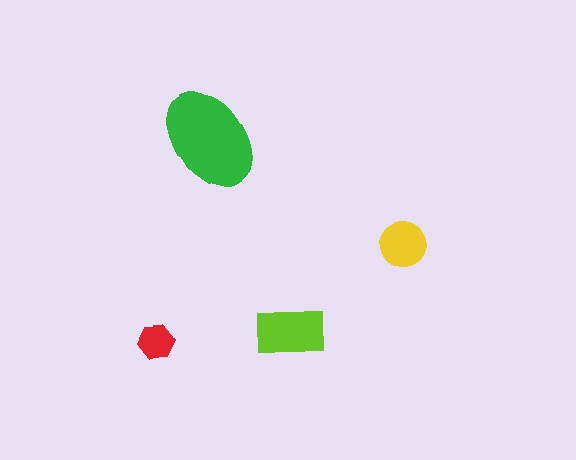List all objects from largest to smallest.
The green ellipse, the lime rectangle, the yellow circle, the red hexagon.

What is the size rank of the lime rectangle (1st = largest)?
2nd.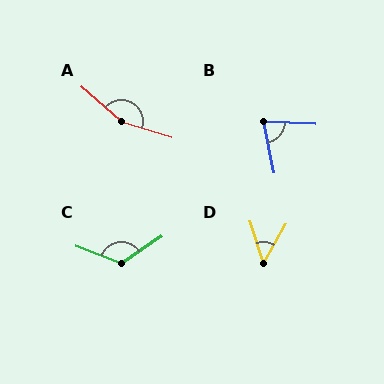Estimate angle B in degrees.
Approximately 76 degrees.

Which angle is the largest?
A, at approximately 156 degrees.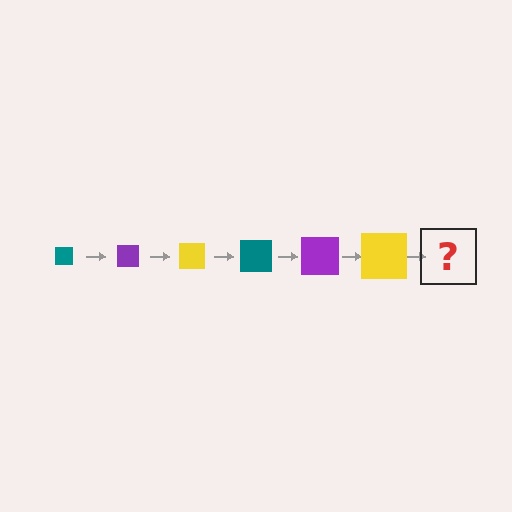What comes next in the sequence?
The next element should be a teal square, larger than the previous one.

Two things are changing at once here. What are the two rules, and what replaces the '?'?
The two rules are that the square grows larger each step and the color cycles through teal, purple, and yellow. The '?' should be a teal square, larger than the previous one.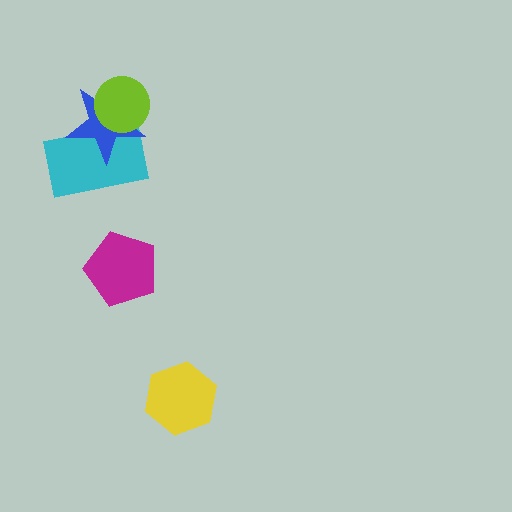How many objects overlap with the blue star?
2 objects overlap with the blue star.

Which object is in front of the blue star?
The lime circle is in front of the blue star.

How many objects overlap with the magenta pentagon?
0 objects overlap with the magenta pentagon.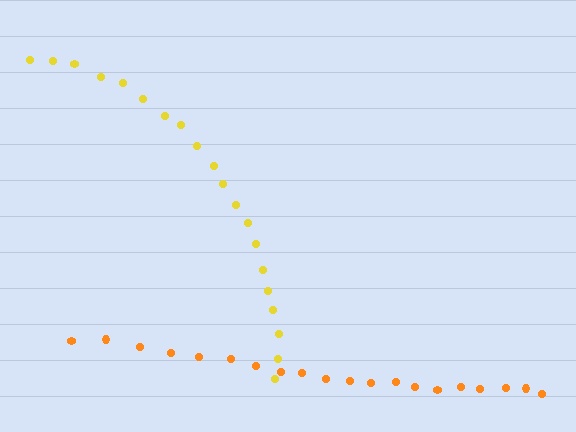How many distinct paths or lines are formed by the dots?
There are 2 distinct paths.